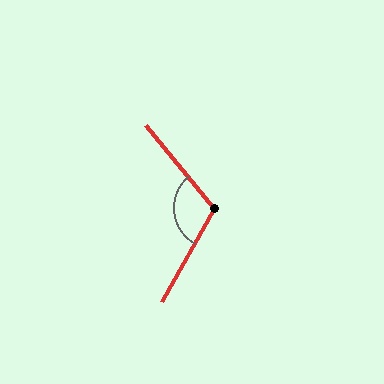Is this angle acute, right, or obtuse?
It is obtuse.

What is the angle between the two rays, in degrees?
Approximately 111 degrees.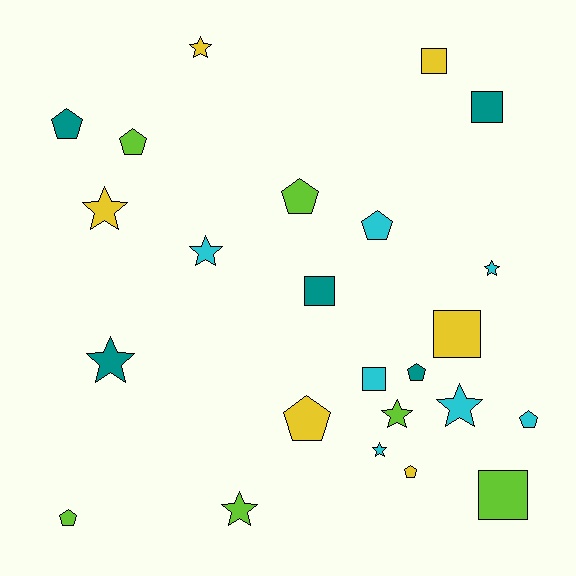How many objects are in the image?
There are 24 objects.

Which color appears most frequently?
Cyan, with 7 objects.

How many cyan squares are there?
There is 1 cyan square.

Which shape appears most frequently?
Star, with 9 objects.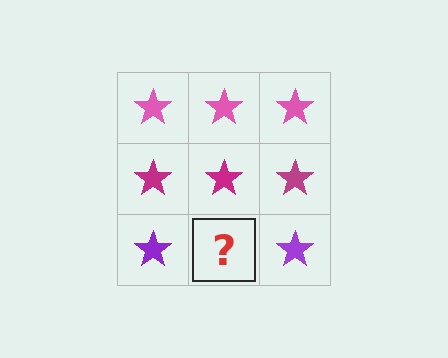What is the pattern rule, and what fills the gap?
The rule is that each row has a consistent color. The gap should be filled with a purple star.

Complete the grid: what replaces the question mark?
The question mark should be replaced with a purple star.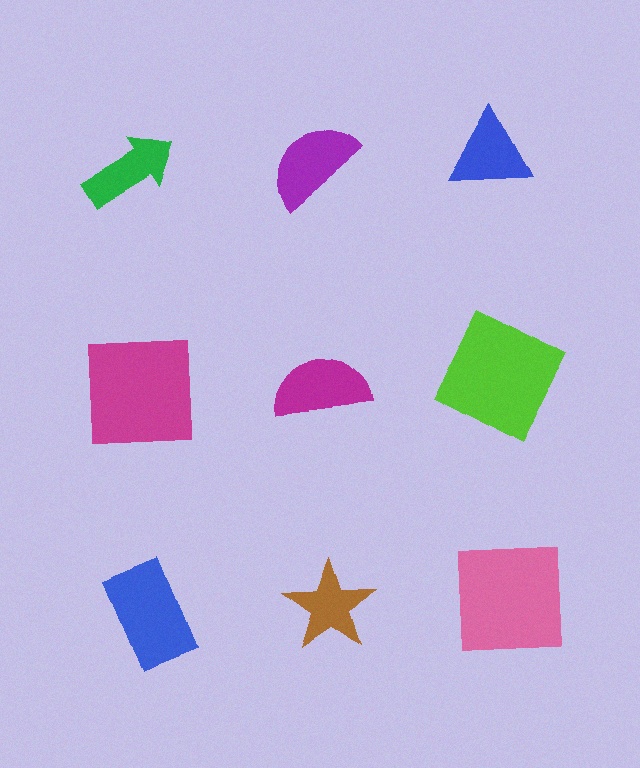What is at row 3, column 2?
A brown star.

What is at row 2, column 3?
A lime square.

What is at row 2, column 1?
A magenta square.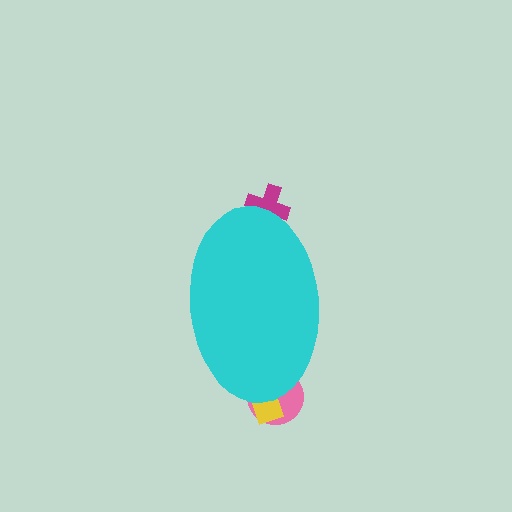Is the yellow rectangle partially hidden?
Yes, the yellow rectangle is partially hidden behind the cyan ellipse.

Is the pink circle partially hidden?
Yes, the pink circle is partially hidden behind the cyan ellipse.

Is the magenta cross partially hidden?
Yes, the magenta cross is partially hidden behind the cyan ellipse.